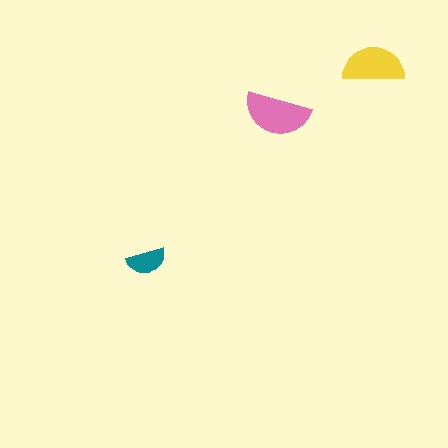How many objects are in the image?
There are 3 objects in the image.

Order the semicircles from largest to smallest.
the pink one, the yellow one, the teal one.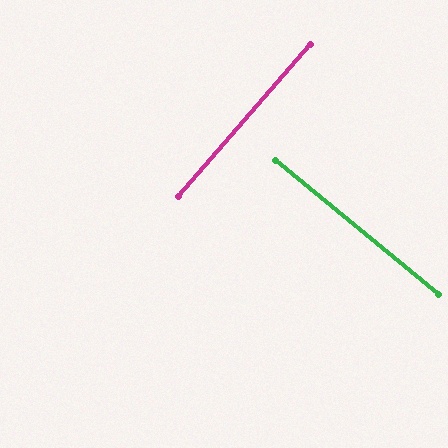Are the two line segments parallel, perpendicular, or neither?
Perpendicular — they meet at approximately 89°.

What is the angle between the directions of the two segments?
Approximately 89 degrees.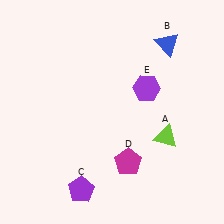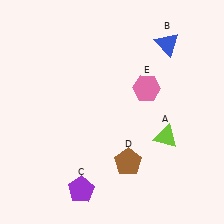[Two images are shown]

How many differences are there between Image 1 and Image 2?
There are 2 differences between the two images.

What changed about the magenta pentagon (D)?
In Image 1, D is magenta. In Image 2, it changed to brown.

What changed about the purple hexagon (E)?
In Image 1, E is purple. In Image 2, it changed to pink.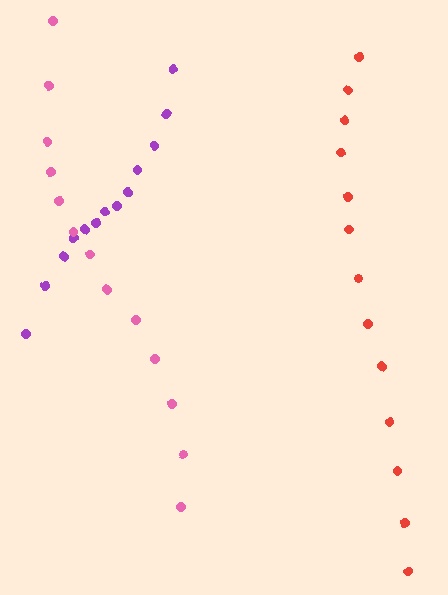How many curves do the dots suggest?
There are 3 distinct paths.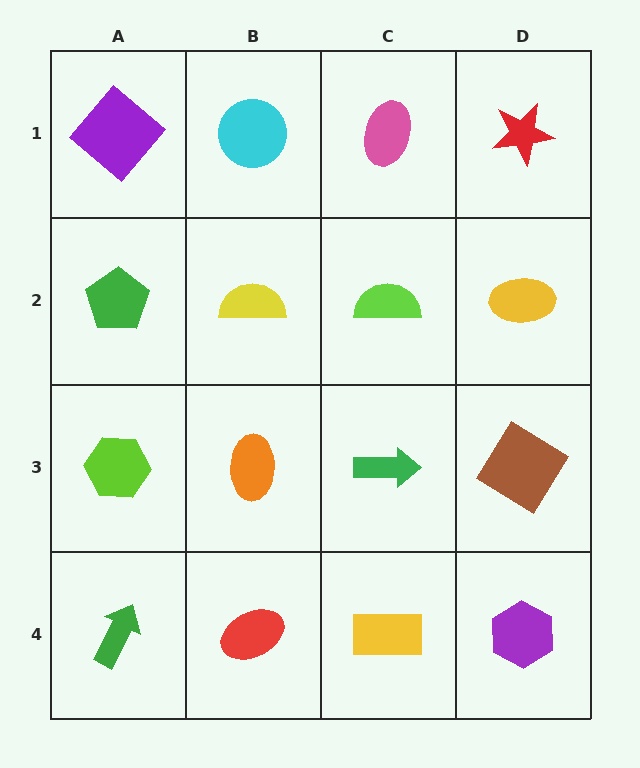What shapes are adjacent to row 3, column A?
A green pentagon (row 2, column A), a green arrow (row 4, column A), an orange ellipse (row 3, column B).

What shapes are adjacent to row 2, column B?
A cyan circle (row 1, column B), an orange ellipse (row 3, column B), a green pentagon (row 2, column A), a lime semicircle (row 2, column C).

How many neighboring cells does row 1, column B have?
3.